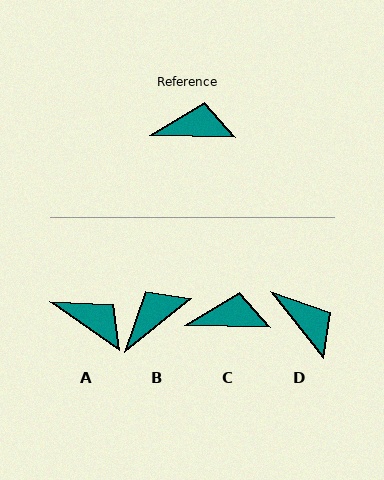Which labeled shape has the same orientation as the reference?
C.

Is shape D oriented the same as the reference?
No, it is off by about 50 degrees.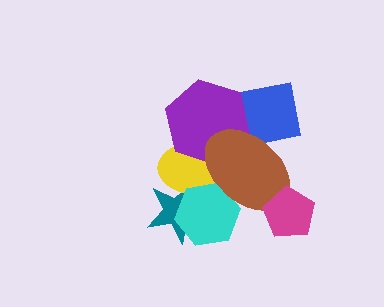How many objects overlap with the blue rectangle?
3 objects overlap with the blue rectangle.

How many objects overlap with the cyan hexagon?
3 objects overlap with the cyan hexagon.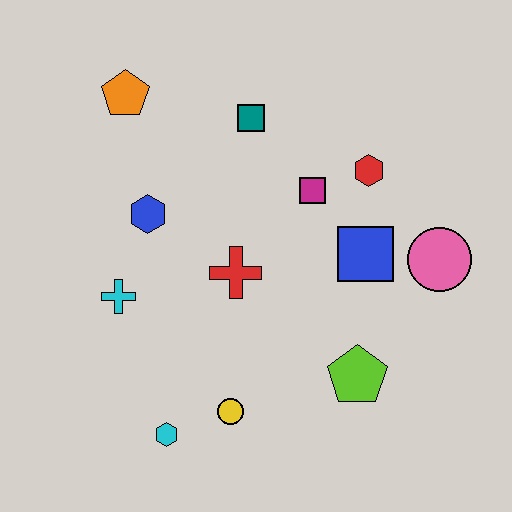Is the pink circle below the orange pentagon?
Yes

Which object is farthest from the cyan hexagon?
The orange pentagon is farthest from the cyan hexagon.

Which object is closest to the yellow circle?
The cyan hexagon is closest to the yellow circle.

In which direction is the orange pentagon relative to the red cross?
The orange pentagon is above the red cross.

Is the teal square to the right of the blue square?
No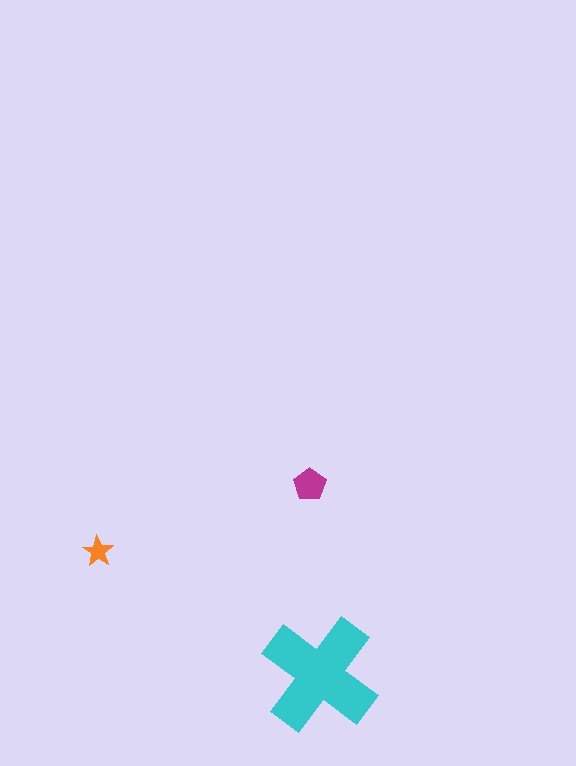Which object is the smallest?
The orange star.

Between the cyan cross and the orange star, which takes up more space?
The cyan cross.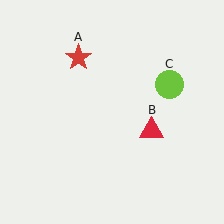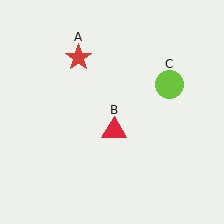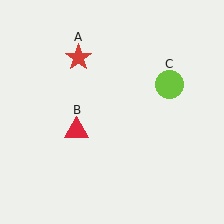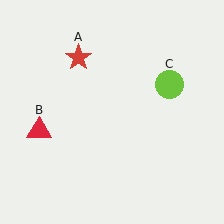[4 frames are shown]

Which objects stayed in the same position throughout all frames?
Red star (object A) and lime circle (object C) remained stationary.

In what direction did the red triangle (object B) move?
The red triangle (object B) moved left.